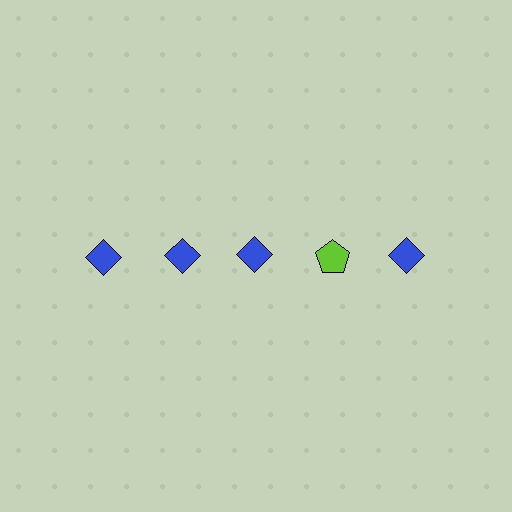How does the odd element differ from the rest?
It differs in both color (lime instead of blue) and shape (pentagon instead of diamond).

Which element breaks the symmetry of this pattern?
The lime pentagon in the top row, second from right column breaks the symmetry. All other shapes are blue diamonds.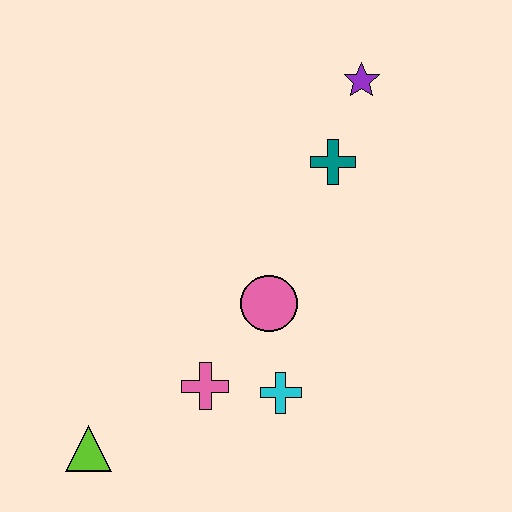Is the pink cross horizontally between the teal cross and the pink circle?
No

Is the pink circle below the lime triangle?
No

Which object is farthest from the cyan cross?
The purple star is farthest from the cyan cross.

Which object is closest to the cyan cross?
The pink cross is closest to the cyan cross.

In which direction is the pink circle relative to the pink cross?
The pink circle is above the pink cross.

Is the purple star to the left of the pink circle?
No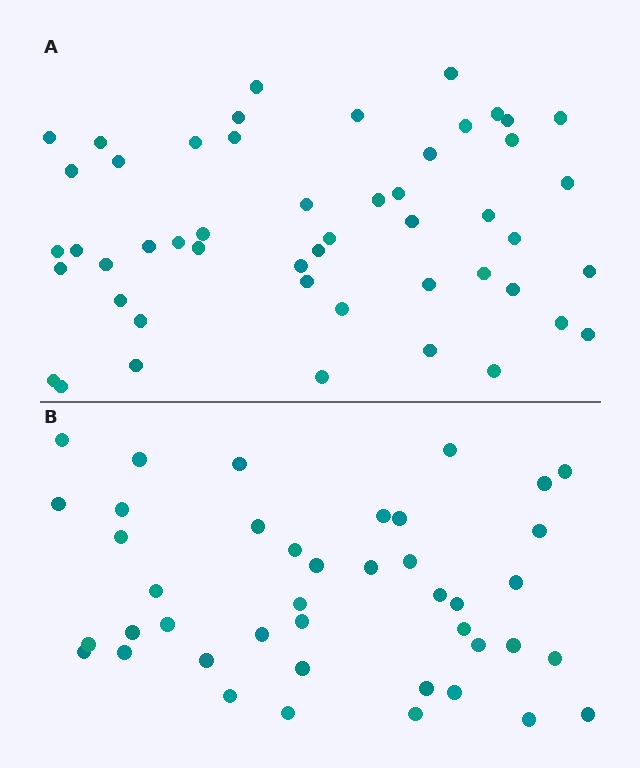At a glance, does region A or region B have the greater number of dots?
Region A (the top region) has more dots.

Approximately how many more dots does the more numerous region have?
Region A has roughly 8 or so more dots than region B.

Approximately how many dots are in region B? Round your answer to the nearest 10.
About 40 dots. (The exact count is 42, which rounds to 40.)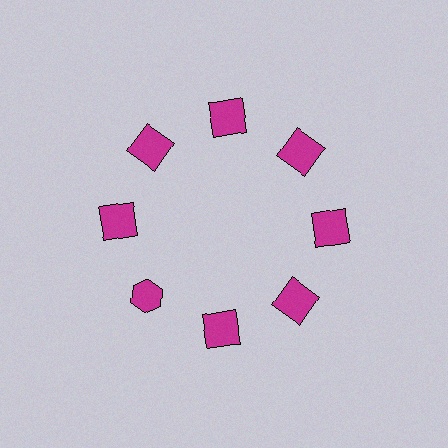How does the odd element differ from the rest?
It has a different shape: hexagon instead of square.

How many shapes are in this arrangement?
There are 8 shapes arranged in a ring pattern.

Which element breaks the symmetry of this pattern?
The magenta hexagon at roughly the 8 o'clock position breaks the symmetry. All other shapes are magenta squares.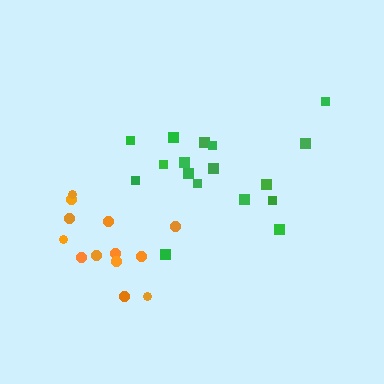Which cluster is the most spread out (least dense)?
Green.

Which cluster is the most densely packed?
Orange.